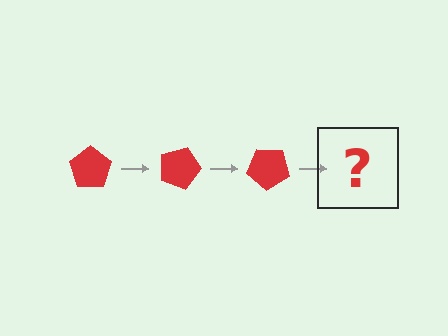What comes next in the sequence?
The next element should be a red pentagon rotated 60 degrees.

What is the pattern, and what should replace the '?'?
The pattern is that the pentagon rotates 20 degrees each step. The '?' should be a red pentagon rotated 60 degrees.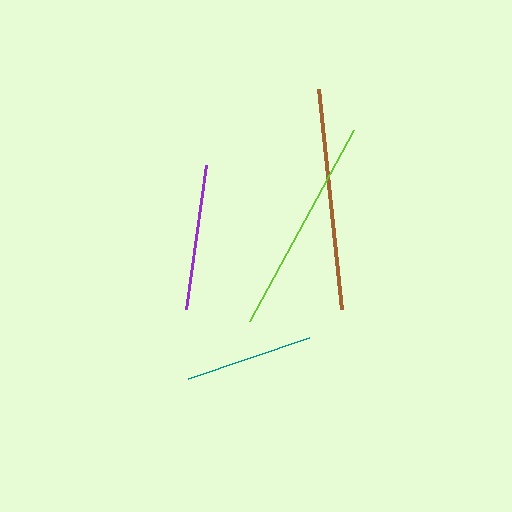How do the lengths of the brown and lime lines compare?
The brown and lime lines are approximately the same length.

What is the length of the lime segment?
The lime segment is approximately 218 pixels long.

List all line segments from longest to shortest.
From longest to shortest: brown, lime, purple, teal.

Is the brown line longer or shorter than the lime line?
The brown line is longer than the lime line.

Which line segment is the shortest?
The teal line is the shortest at approximately 128 pixels.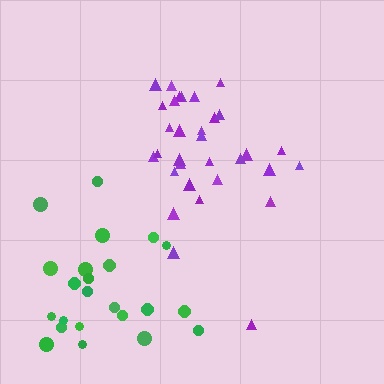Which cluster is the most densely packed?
Purple.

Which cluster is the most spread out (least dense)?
Green.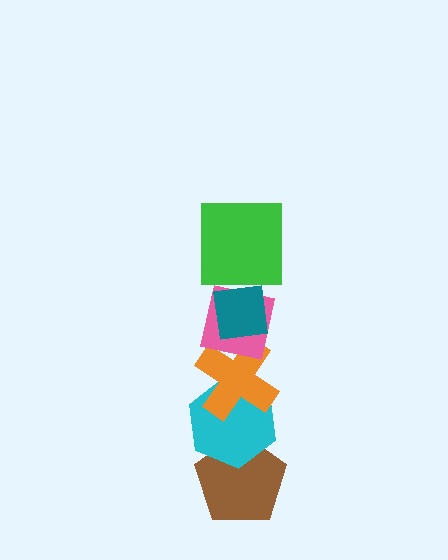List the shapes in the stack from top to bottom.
From top to bottom: the green square, the teal square, the pink square, the orange cross, the cyan hexagon, the brown pentagon.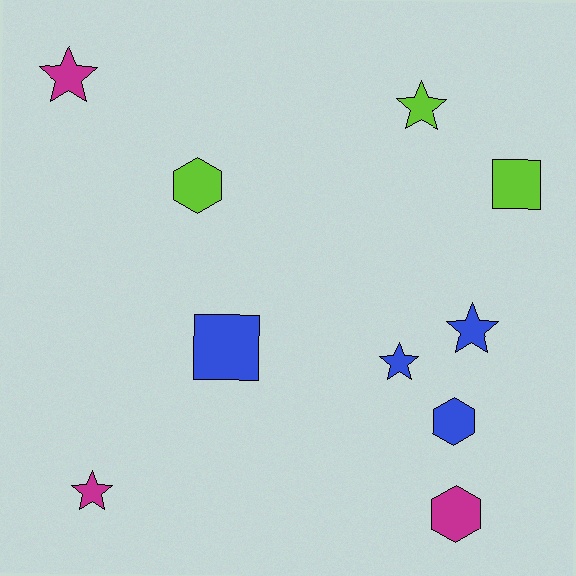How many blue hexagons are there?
There is 1 blue hexagon.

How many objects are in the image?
There are 10 objects.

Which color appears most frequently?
Blue, with 4 objects.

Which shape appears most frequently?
Star, with 5 objects.